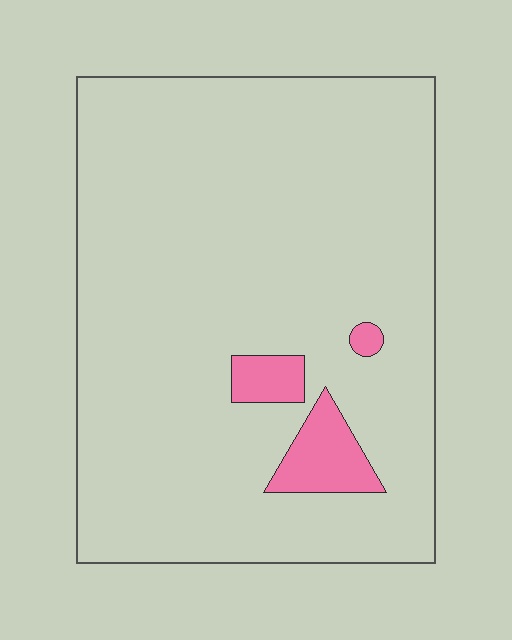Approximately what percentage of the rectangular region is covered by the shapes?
Approximately 5%.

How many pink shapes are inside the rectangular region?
3.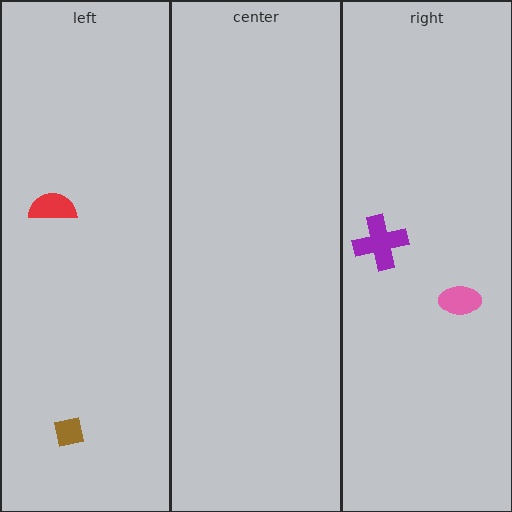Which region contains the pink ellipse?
The right region.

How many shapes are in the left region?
2.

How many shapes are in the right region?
2.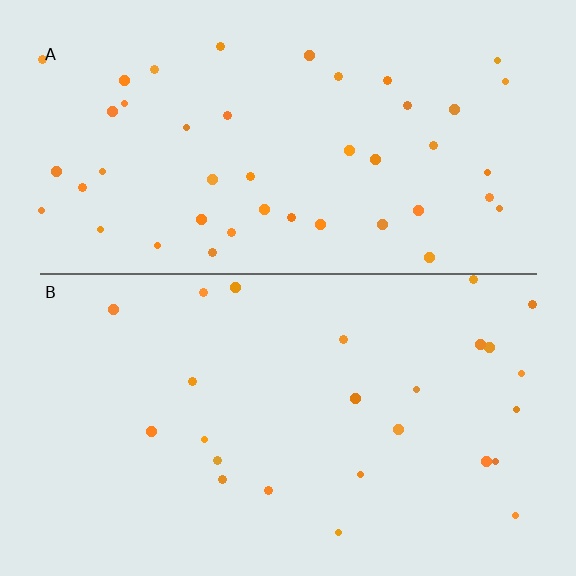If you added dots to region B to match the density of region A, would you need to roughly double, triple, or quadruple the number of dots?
Approximately double.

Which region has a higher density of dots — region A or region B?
A (the top).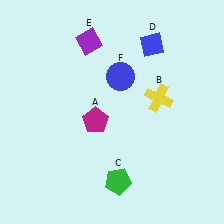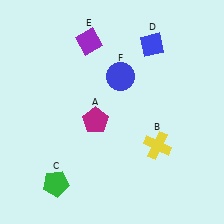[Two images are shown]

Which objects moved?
The objects that moved are: the yellow cross (B), the green pentagon (C).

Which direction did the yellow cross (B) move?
The yellow cross (B) moved down.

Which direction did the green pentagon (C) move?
The green pentagon (C) moved left.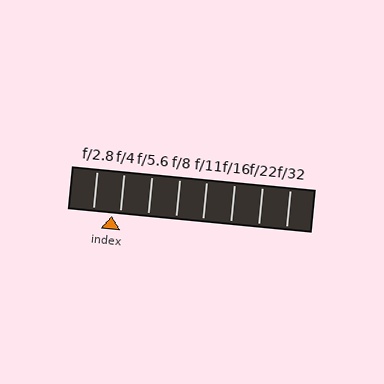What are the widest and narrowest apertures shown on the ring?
The widest aperture shown is f/2.8 and the narrowest is f/32.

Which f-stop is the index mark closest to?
The index mark is closest to f/4.